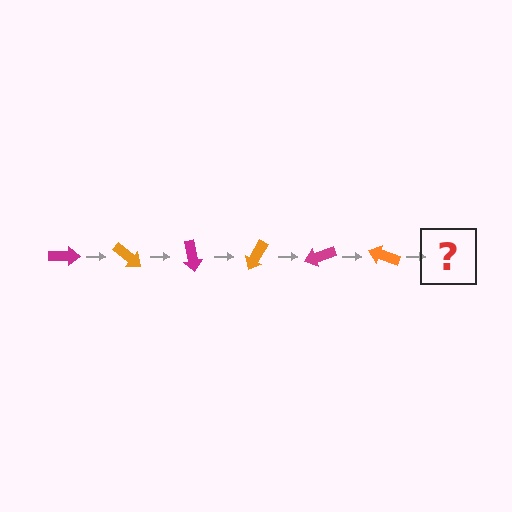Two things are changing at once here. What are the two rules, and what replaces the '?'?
The two rules are that it rotates 40 degrees each step and the color cycles through magenta and orange. The '?' should be a magenta arrow, rotated 240 degrees from the start.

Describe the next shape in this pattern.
It should be a magenta arrow, rotated 240 degrees from the start.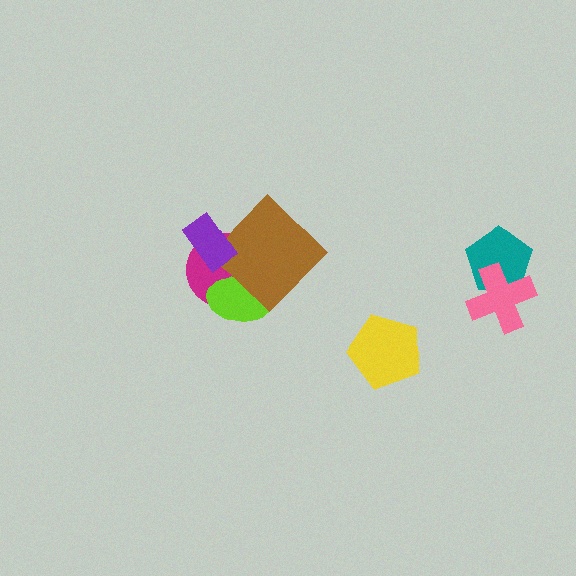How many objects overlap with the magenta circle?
3 objects overlap with the magenta circle.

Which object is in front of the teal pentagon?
The pink cross is in front of the teal pentagon.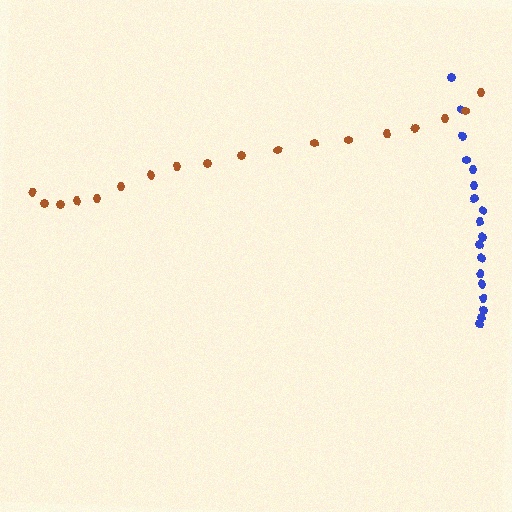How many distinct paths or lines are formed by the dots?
There are 2 distinct paths.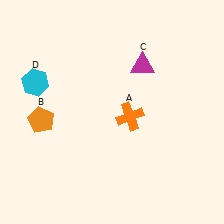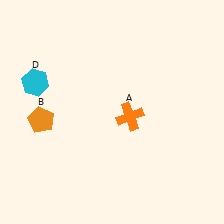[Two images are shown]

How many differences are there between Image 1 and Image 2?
There is 1 difference between the two images.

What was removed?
The magenta triangle (C) was removed in Image 2.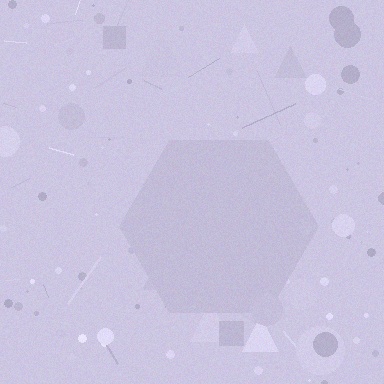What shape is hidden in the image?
A hexagon is hidden in the image.